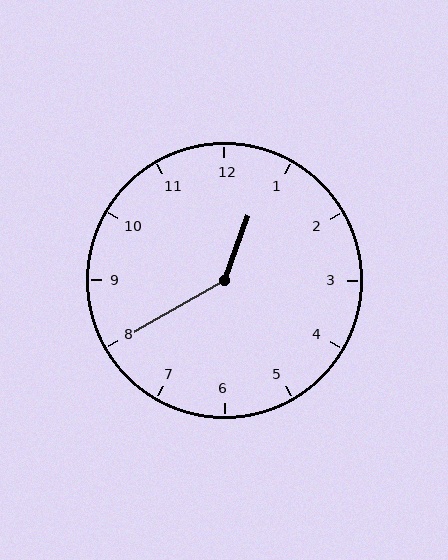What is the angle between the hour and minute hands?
Approximately 140 degrees.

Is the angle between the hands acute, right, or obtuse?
It is obtuse.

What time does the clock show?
12:40.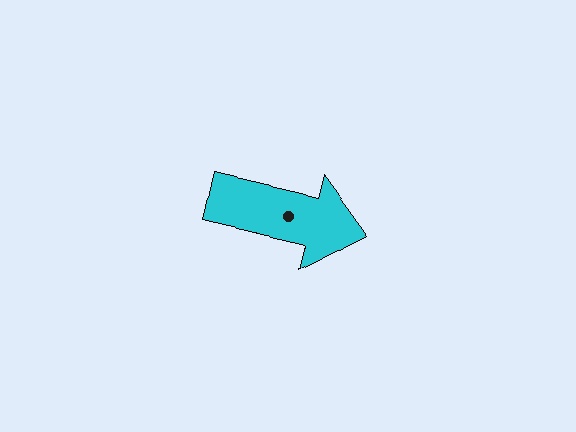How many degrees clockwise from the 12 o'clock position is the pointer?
Approximately 103 degrees.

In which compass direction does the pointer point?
East.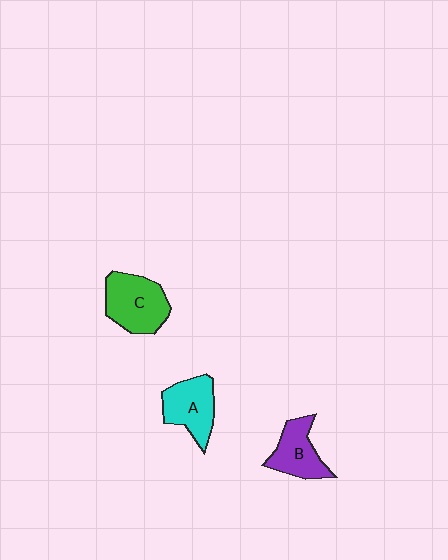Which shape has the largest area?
Shape C (green).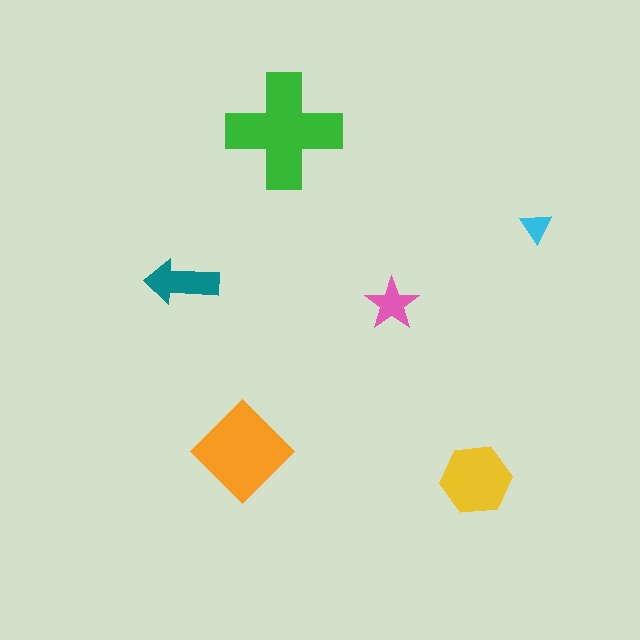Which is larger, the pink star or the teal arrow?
The teal arrow.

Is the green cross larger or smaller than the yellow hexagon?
Larger.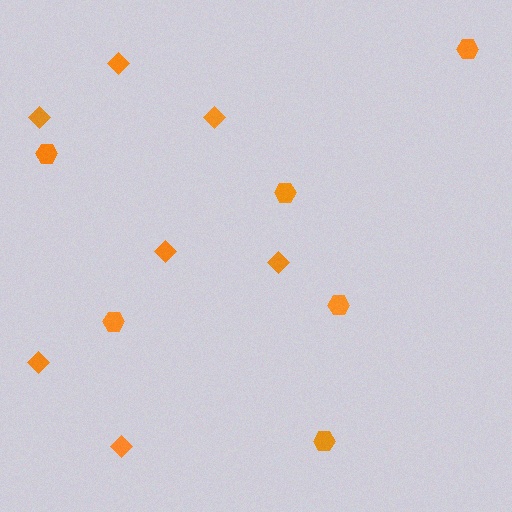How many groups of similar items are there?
There are 2 groups: one group of hexagons (6) and one group of diamonds (7).